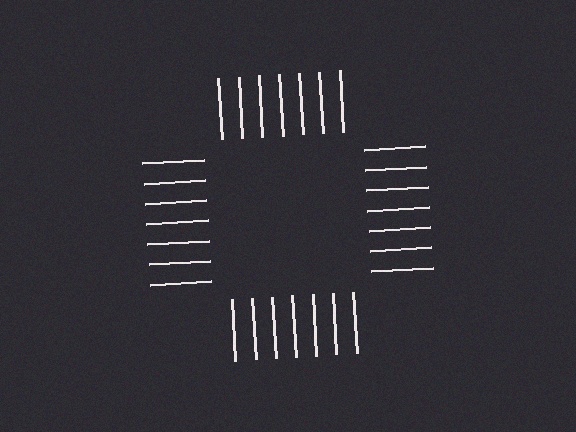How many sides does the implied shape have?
4 sides — the line-ends trace a square.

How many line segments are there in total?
28 — 7 along each of the 4 edges.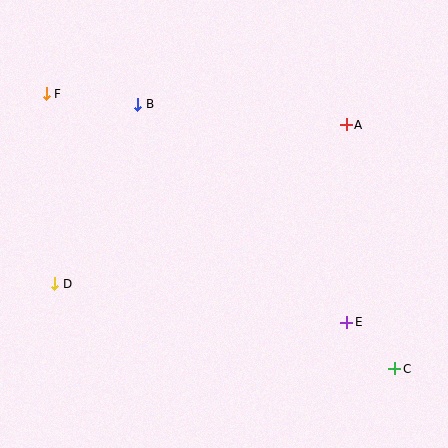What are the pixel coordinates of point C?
Point C is at (395, 369).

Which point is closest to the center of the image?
Point B at (138, 104) is closest to the center.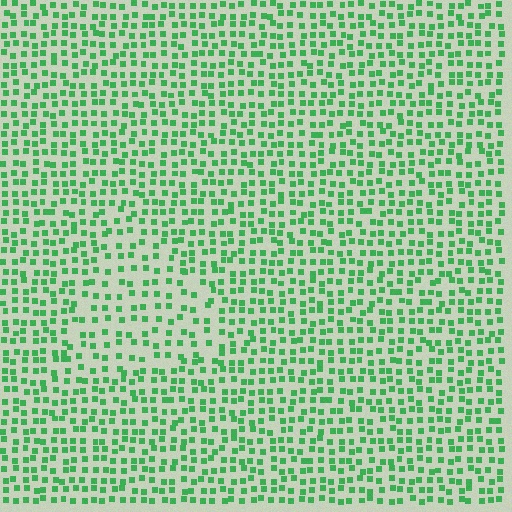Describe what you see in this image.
The image contains small green elements arranged at two different densities. A triangle-shaped region is visible where the elements are less densely packed than the surrounding area.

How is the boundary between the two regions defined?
The boundary is defined by a change in element density (approximately 1.6x ratio). All elements are the same color, size, and shape.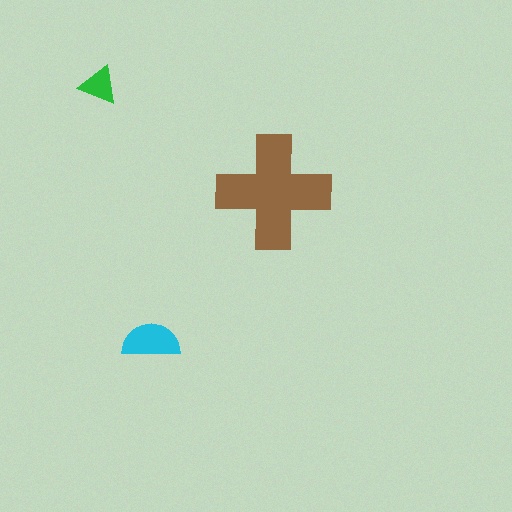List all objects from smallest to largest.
The green triangle, the cyan semicircle, the brown cross.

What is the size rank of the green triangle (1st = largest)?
3rd.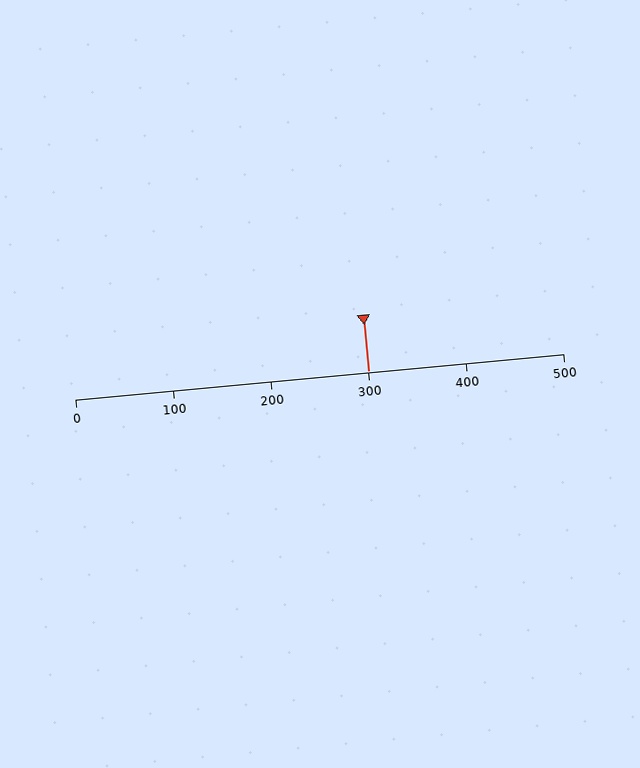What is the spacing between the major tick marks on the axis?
The major ticks are spaced 100 apart.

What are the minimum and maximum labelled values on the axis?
The axis runs from 0 to 500.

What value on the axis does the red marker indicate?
The marker indicates approximately 300.